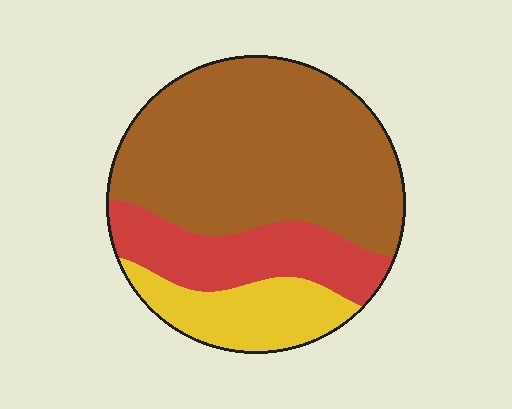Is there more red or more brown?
Brown.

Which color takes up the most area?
Brown, at roughly 60%.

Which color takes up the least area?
Yellow, at roughly 20%.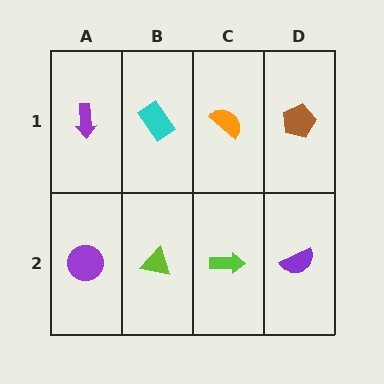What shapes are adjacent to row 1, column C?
A lime arrow (row 2, column C), a cyan rectangle (row 1, column B), a brown pentagon (row 1, column D).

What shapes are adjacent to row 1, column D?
A purple semicircle (row 2, column D), an orange semicircle (row 1, column C).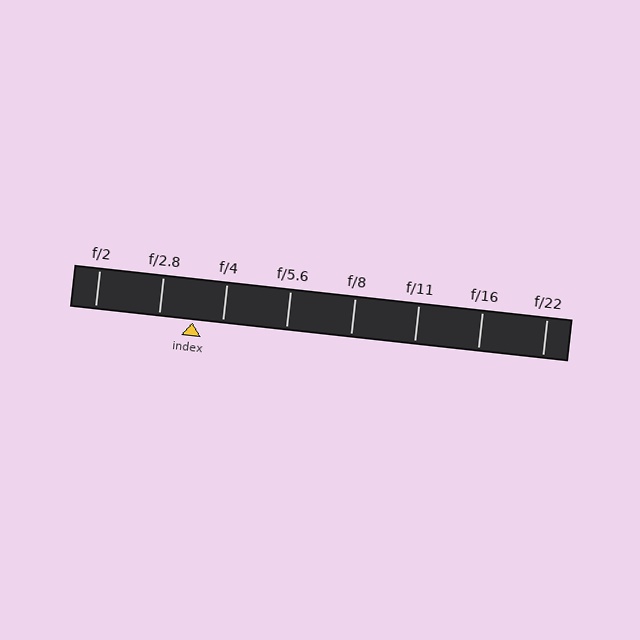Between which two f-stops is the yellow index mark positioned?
The index mark is between f/2.8 and f/4.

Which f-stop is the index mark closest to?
The index mark is closest to f/4.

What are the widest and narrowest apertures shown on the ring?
The widest aperture shown is f/2 and the narrowest is f/22.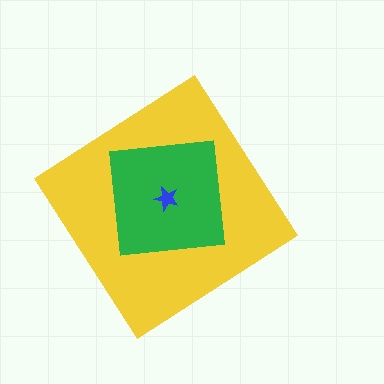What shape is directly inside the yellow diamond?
The green square.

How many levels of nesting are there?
3.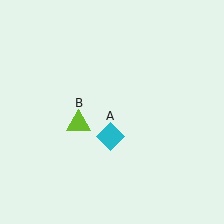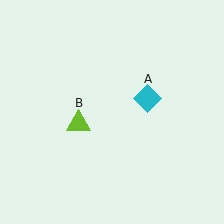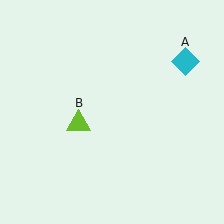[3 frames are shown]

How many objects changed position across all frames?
1 object changed position: cyan diamond (object A).